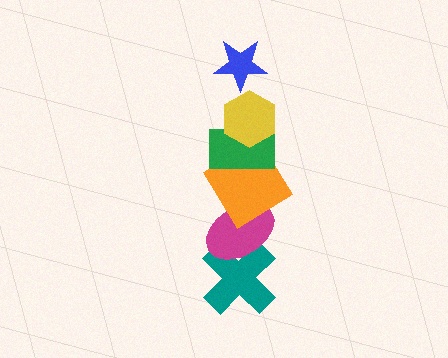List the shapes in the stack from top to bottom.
From top to bottom: the blue star, the yellow hexagon, the green rectangle, the orange diamond, the magenta ellipse, the teal cross.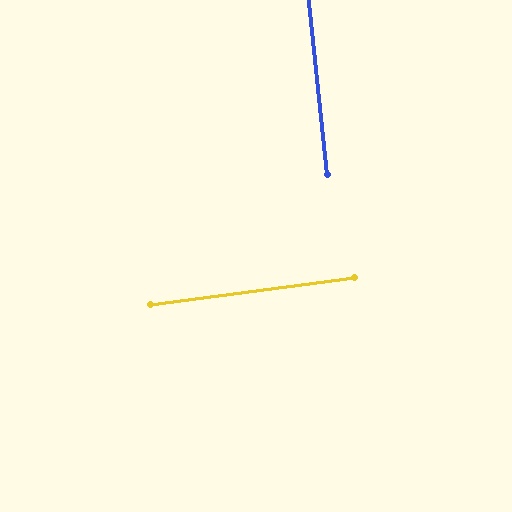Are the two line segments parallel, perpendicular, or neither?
Perpendicular — they meet at approximately 89°.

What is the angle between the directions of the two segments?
Approximately 89 degrees.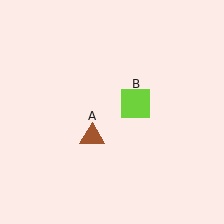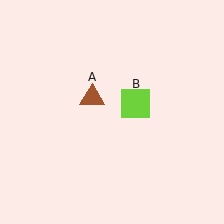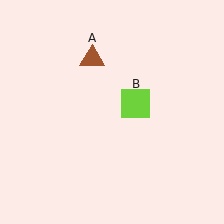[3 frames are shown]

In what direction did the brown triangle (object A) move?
The brown triangle (object A) moved up.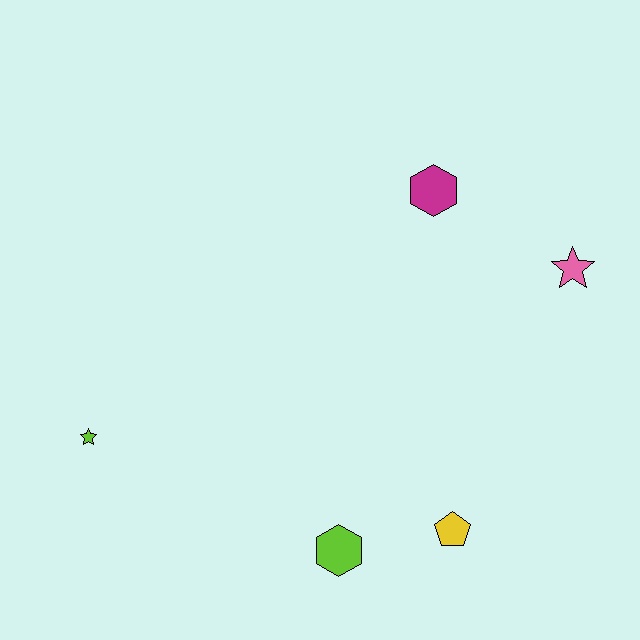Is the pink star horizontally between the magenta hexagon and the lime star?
No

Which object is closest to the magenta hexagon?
The pink star is closest to the magenta hexagon.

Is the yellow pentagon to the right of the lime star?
Yes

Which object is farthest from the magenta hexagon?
The lime star is farthest from the magenta hexagon.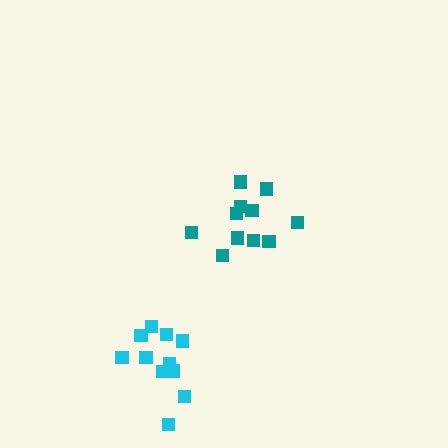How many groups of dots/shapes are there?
There are 2 groups.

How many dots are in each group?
Group 1: 11 dots, Group 2: 11 dots (22 total).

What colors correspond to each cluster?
The clusters are colored: teal, cyan.